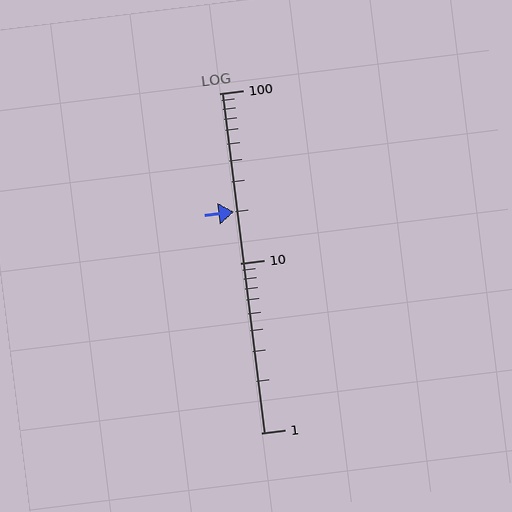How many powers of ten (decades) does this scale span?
The scale spans 2 decades, from 1 to 100.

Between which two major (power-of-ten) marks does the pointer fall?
The pointer is between 10 and 100.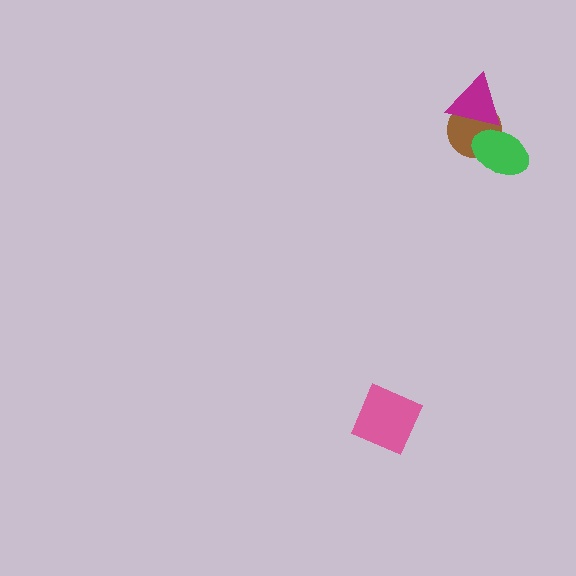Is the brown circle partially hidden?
Yes, it is partially covered by another shape.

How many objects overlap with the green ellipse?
2 objects overlap with the green ellipse.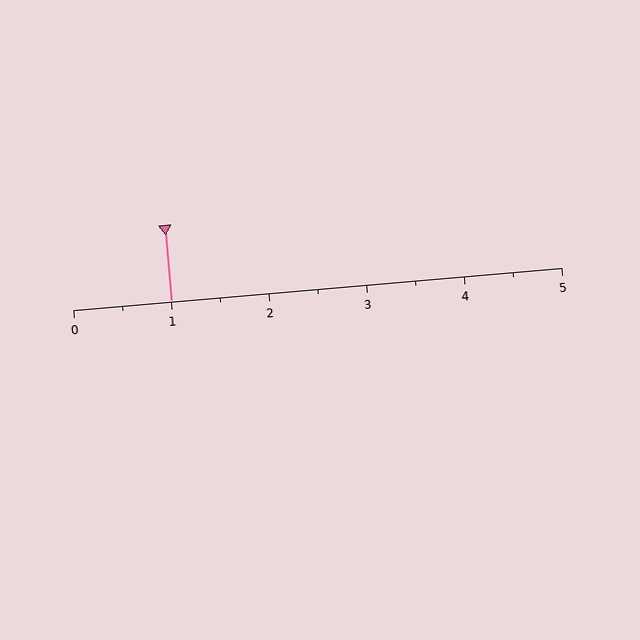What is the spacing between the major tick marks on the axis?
The major ticks are spaced 1 apart.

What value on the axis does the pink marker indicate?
The marker indicates approximately 1.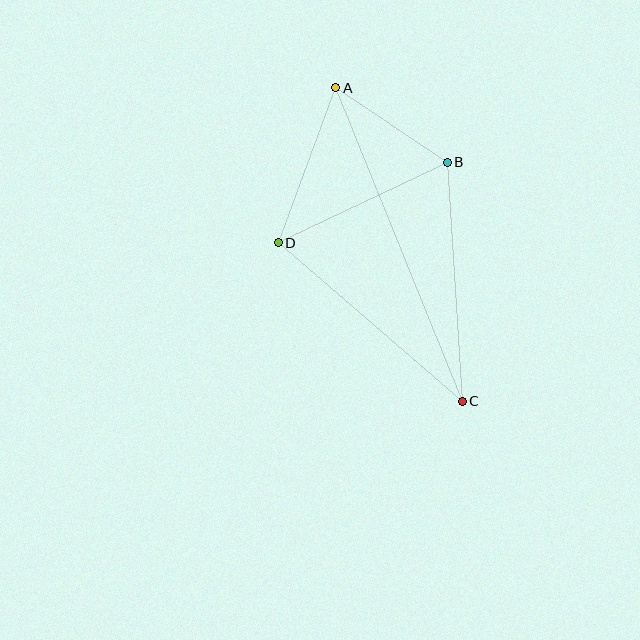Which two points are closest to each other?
Points A and B are closest to each other.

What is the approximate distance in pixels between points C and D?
The distance between C and D is approximately 243 pixels.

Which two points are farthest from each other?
Points A and C are farthest from each other.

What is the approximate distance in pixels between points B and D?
The distance between B and D is approximately 187 pixels.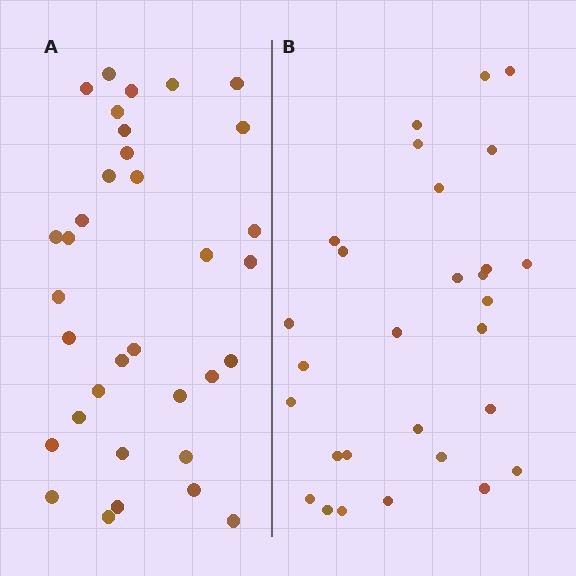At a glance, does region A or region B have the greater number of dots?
Region A (the left region) has more dots.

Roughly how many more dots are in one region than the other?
Region A has about 5 more dots than region B.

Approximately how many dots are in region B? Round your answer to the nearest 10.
About 30 dots. (The exact count is 29, which rounds to 30.)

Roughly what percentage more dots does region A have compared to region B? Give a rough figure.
About 15% more.